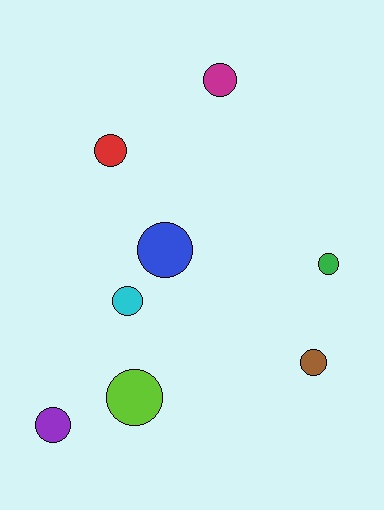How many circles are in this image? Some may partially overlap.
There are 8 circles.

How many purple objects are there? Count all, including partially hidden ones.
There is 1 purple object.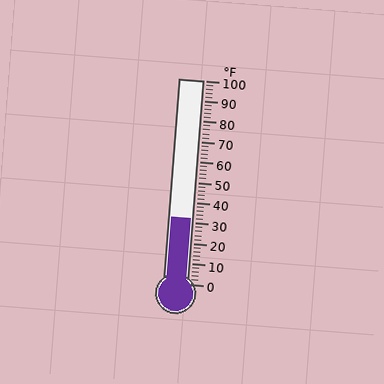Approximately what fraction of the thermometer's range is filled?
The thermometer is filled to approximately 30% of its range.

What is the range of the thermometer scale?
The thermometer scale ranges from 0°F to 100°F.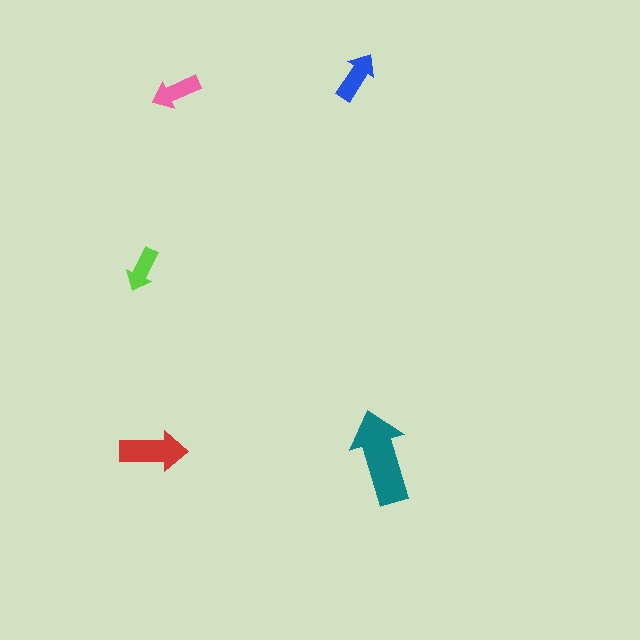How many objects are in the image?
There are 5 objects in the image.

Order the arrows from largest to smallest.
the teal one, the red one, the blue one, the pink one, the lime one.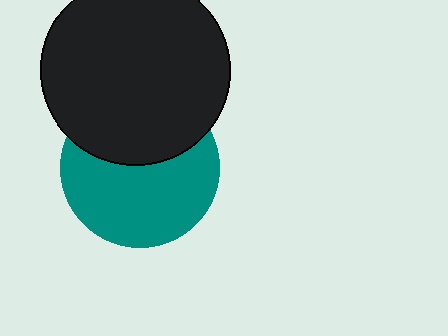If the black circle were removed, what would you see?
You would see the complete teal circle.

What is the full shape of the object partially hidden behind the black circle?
The partially hidden object is a teal circle.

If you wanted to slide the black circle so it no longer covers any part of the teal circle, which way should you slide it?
Slide it up — that is the most direct way to separate the two shapes.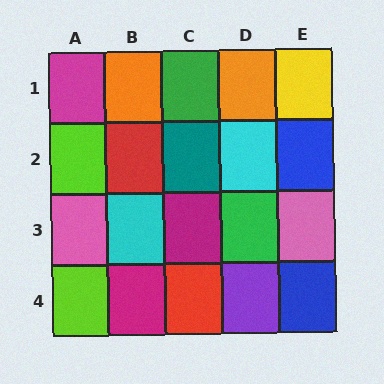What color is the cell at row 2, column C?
Teal.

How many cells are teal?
1 cell is teal.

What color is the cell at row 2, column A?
Lime.